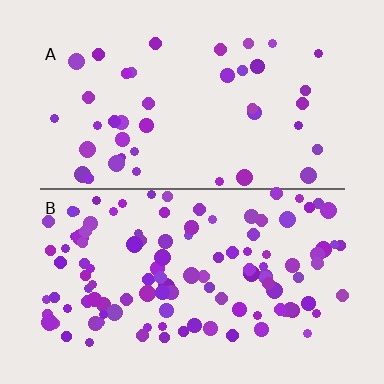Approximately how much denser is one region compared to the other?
Approximately 2.8× — region B over region A.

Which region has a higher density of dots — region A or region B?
B (the bottom).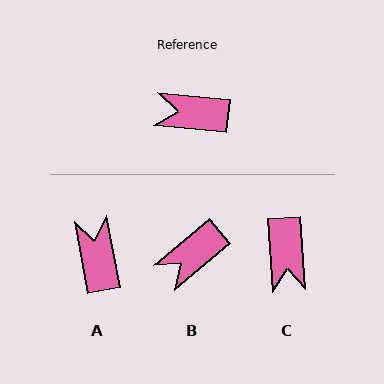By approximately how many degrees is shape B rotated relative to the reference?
Approximately 45 degrees counter-clockwise.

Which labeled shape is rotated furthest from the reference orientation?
C, about 99 degrees away.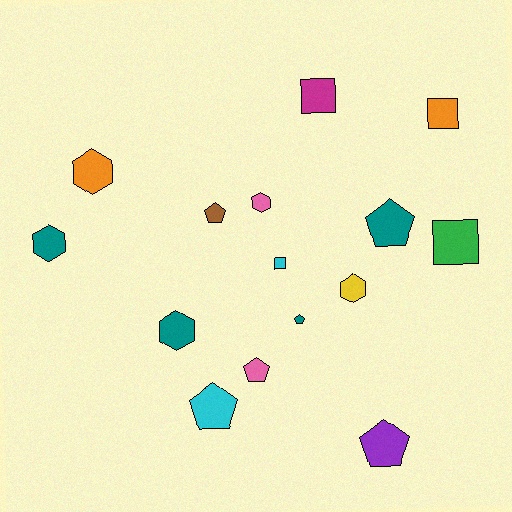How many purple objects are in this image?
There is 1 purple object.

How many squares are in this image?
There are 4 squares.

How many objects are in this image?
There are 15 objects.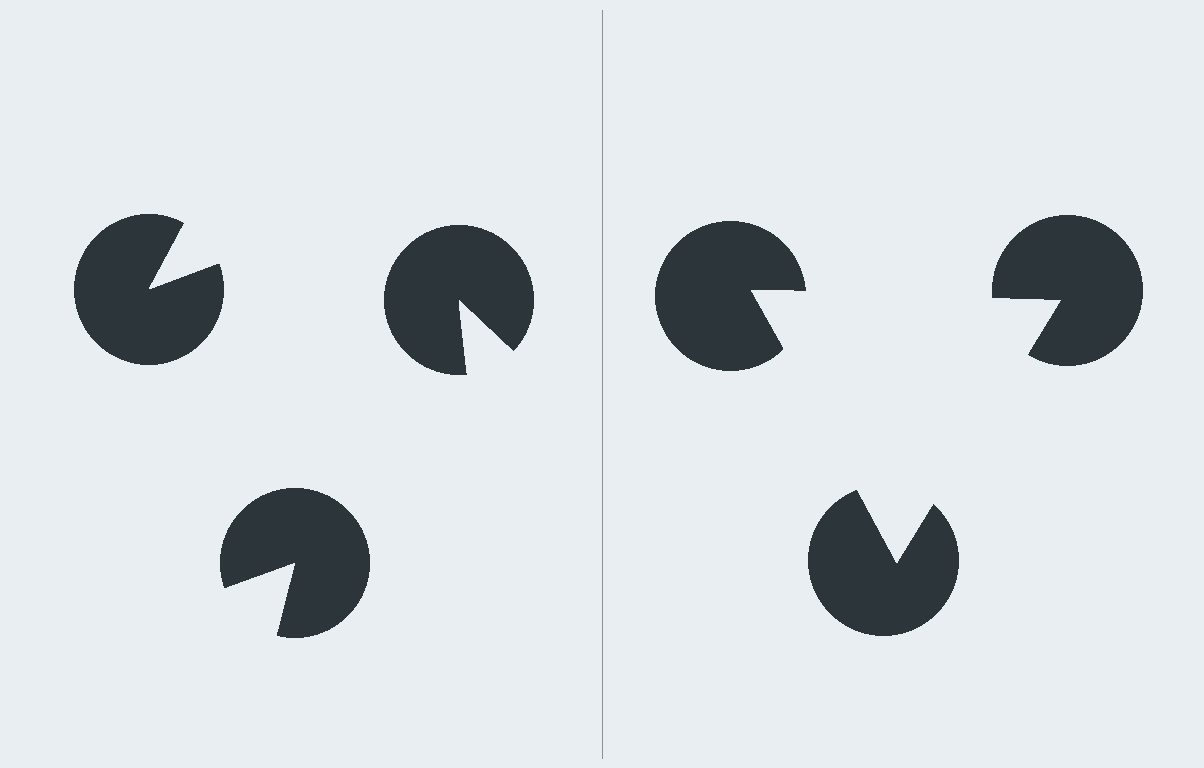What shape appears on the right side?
An illusory triangle.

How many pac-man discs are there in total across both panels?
6 — 3 on each side.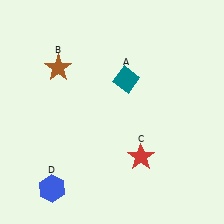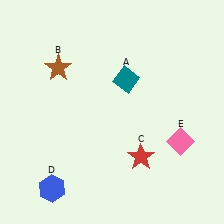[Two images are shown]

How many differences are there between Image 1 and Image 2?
There is 1 difference between the two images.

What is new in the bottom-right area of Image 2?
A pink diamond (E) was added in the bottom-right area of Image 2.